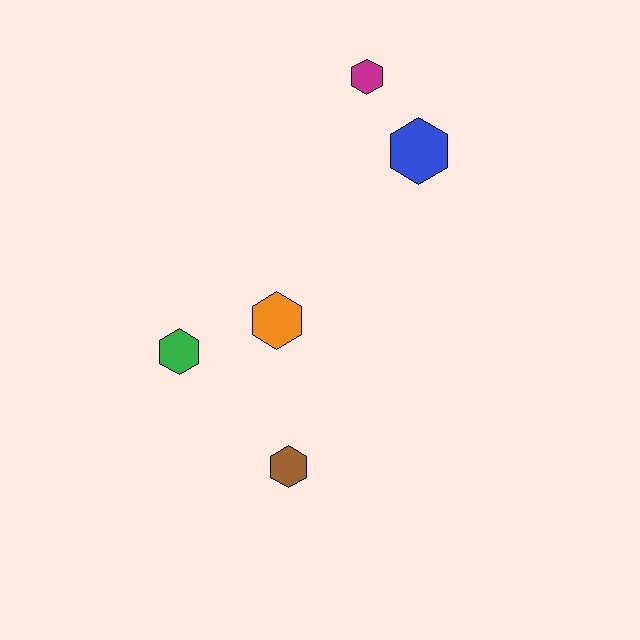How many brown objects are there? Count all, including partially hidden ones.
There is 1 brown object.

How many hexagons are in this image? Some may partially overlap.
There are 5 hexagons.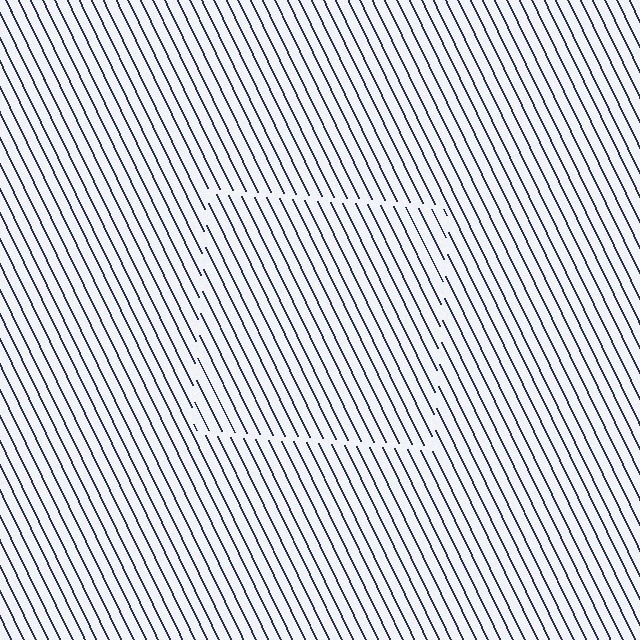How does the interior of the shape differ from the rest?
The interior of the shape contains the same grating, shifted by half a period — the contour is defined by the phase discontinuity where line-ends from the inner and outer gratings abut.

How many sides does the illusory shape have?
4 sides — the line-ends trace a square.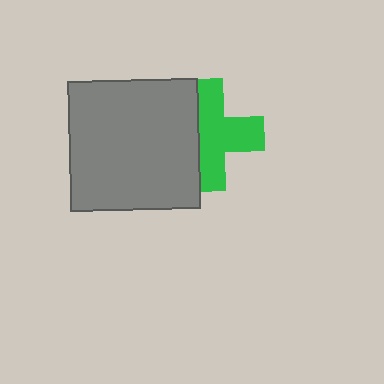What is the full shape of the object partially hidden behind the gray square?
The partially hidden object is a green cross.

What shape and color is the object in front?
The object in front is a gray square.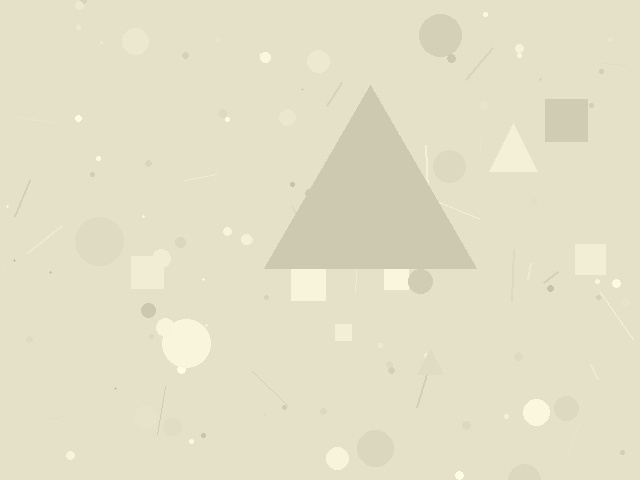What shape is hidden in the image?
A triangle is hidden in the image.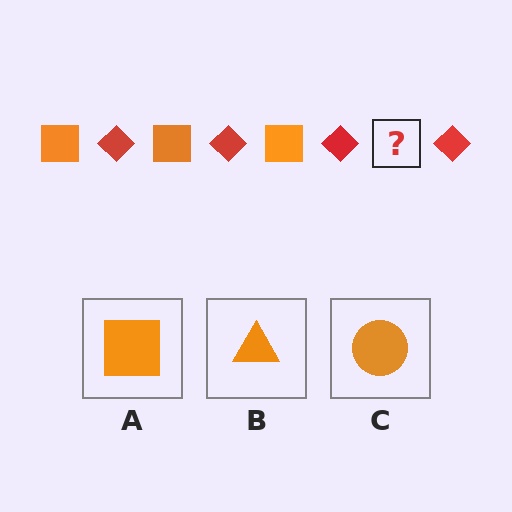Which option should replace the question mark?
Option A.